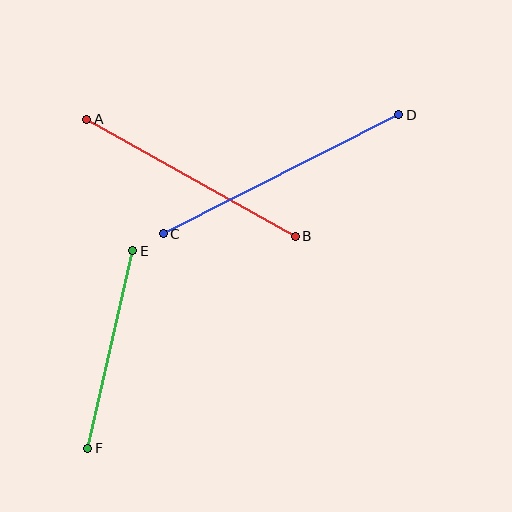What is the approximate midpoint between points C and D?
The midpoint is at approximately (281, 174) pixels.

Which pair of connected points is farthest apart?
Points C and D are farthest apart.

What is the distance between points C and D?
The distance is approximately 264 pixels.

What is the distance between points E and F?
The distance is approximately 203 pixels.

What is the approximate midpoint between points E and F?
The midpoint is at approximately (110, 349) pixels.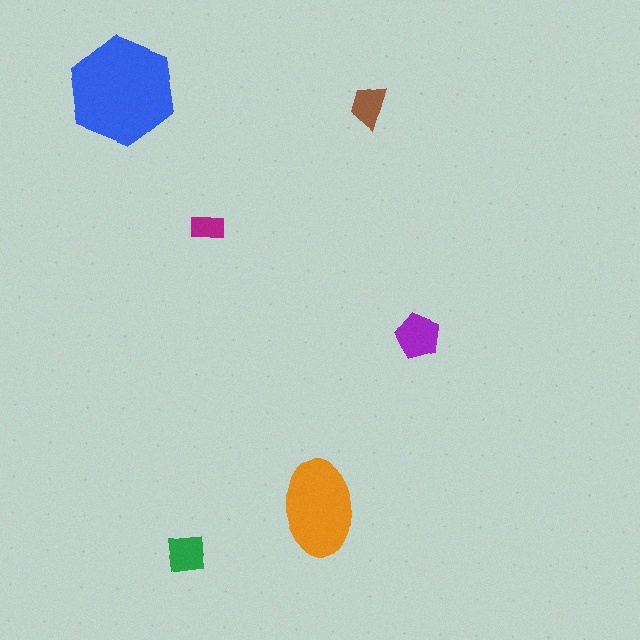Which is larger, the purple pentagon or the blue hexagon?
The blue hexagon.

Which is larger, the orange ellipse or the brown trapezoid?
The orange ellipse.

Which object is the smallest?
The magenta rectangle.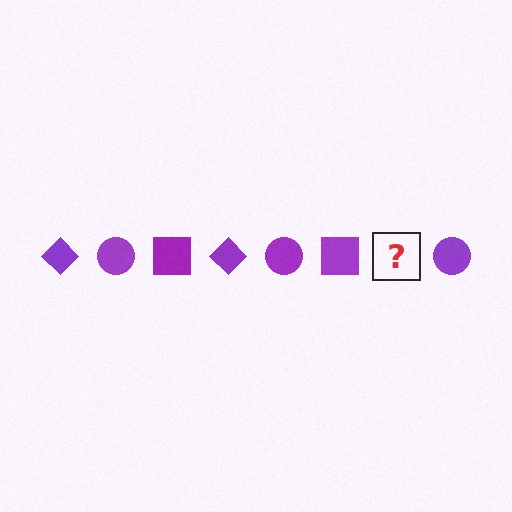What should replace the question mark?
The question mark should be replaced with a purple diamond.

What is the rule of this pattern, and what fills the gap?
The rule is that the pattern cycles through diamond, circle, square shapes in purple. The gap should be filled with a purple diamond.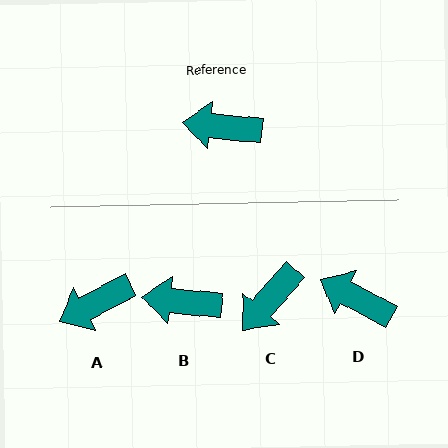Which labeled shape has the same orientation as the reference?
B.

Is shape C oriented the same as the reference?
No, it is off by about 54 degrees.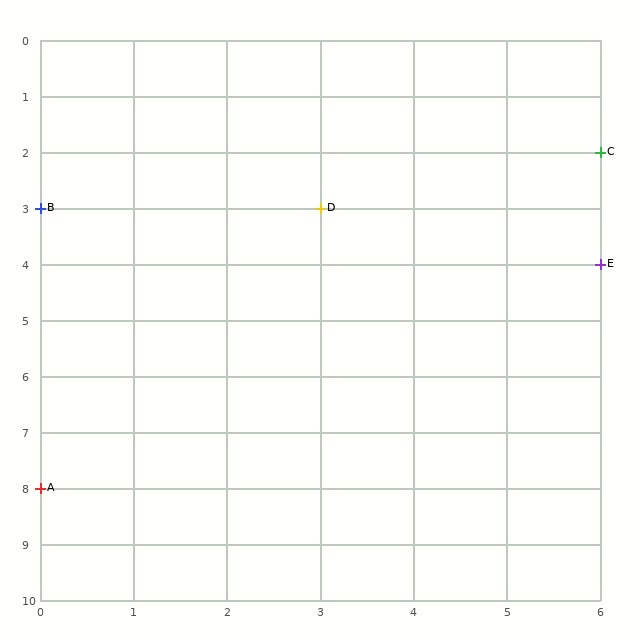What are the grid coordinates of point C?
Point C is at grid coordinates (6, 2).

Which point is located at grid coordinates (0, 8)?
Point A is at (0, 8).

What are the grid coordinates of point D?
Point D is at grid coordinates (3, 3).